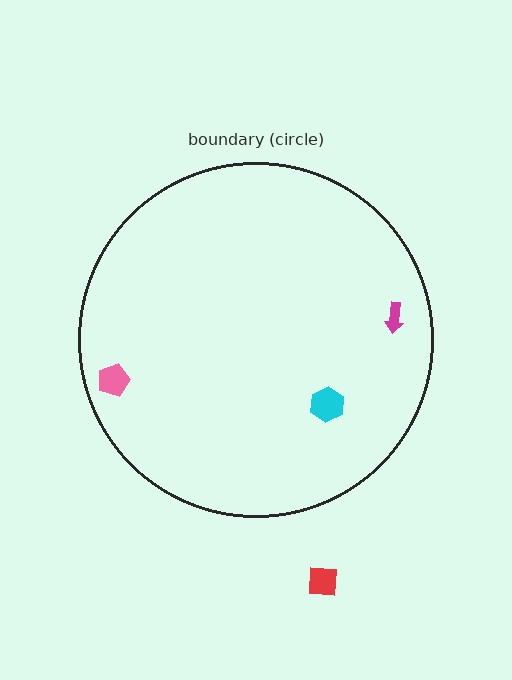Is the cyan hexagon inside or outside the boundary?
Inside.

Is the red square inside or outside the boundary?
Outside.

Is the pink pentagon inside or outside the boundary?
Inside.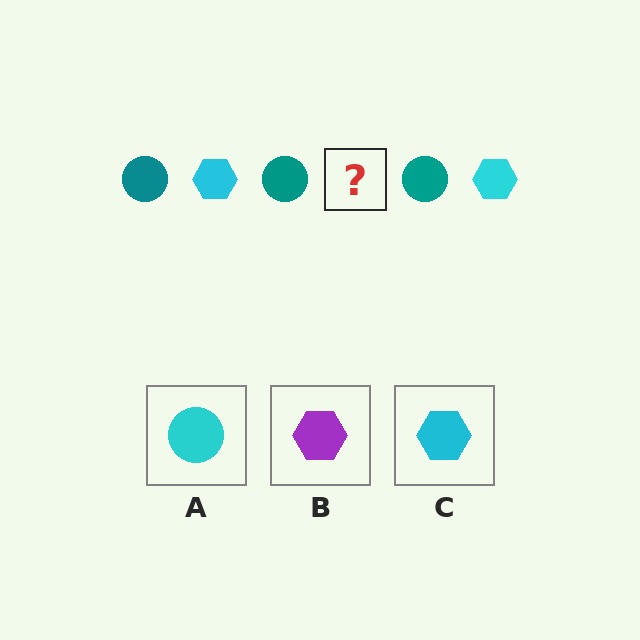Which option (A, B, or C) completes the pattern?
C.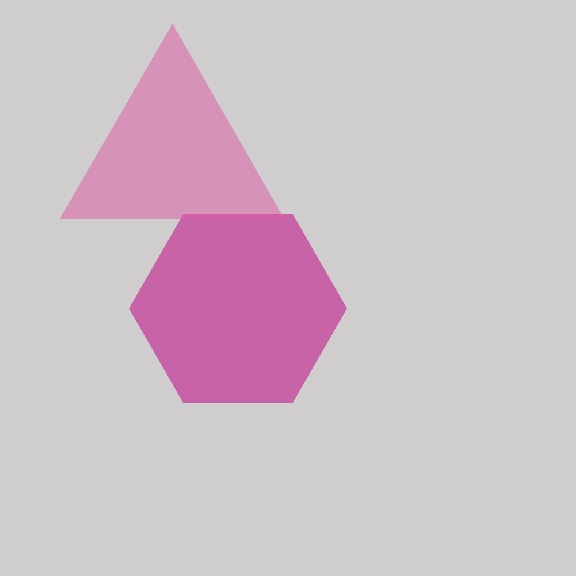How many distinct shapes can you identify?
There are 2 distinct shapes: a magenta hexagon, a pink triangle.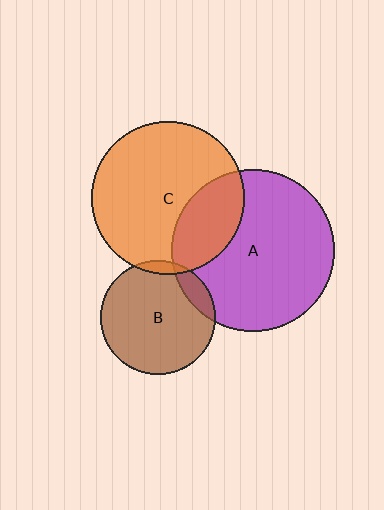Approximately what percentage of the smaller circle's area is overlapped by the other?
Approximately 5%.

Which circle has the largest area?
Circle A (purple).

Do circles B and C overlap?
Yes.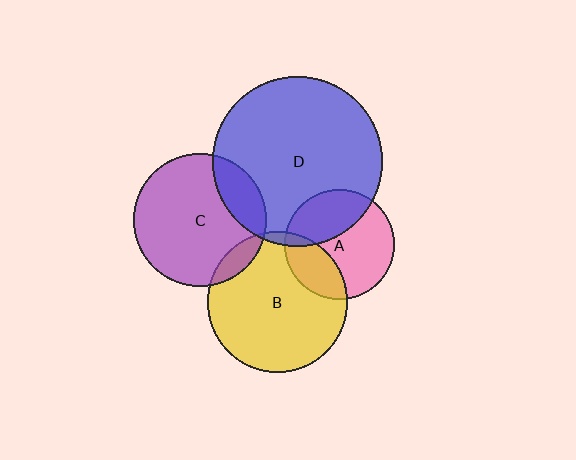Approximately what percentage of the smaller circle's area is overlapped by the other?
Approximately 35%.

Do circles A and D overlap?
Yes.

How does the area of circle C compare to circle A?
Approximately 1.5 times.